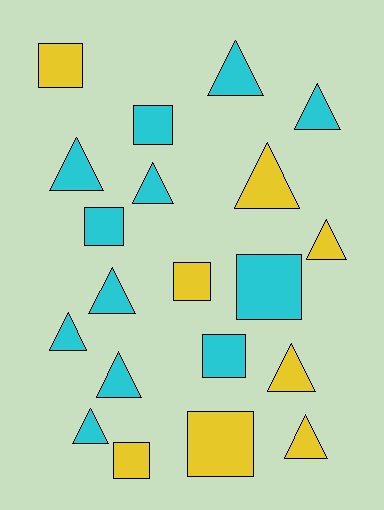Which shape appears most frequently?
Triangle, with 12 objects.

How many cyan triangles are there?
There are 8 cyan triangles.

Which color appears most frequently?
Cyan, with 12 objects.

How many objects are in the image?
There are 20 objects.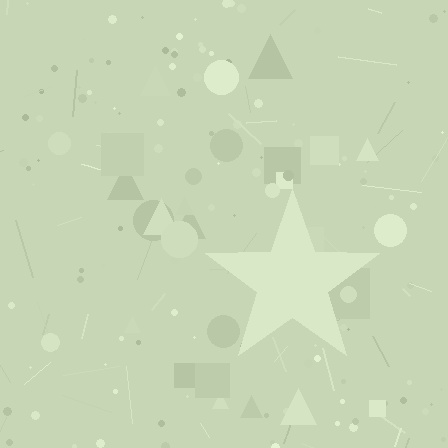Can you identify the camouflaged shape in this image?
The camouflaged shape is a star.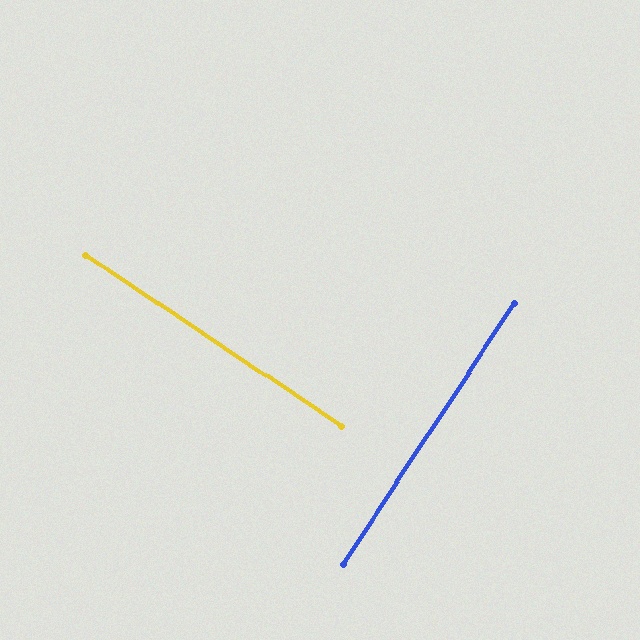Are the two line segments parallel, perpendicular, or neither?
Perpendicular — they meet at approximately 90°.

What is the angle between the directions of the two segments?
Approximately 90 degrees.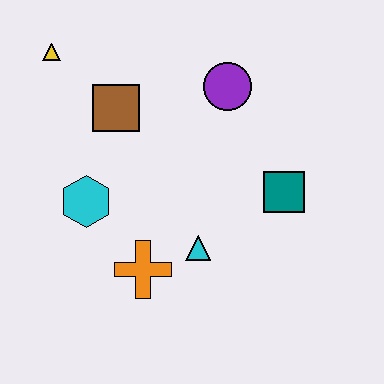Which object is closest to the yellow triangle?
The brown square is closest to the yellow triangle.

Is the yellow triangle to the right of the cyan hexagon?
No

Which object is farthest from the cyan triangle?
The yellow triangle is farthest from the cyan triangle.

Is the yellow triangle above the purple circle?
Yes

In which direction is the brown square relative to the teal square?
The brown square is to the left of the teal square.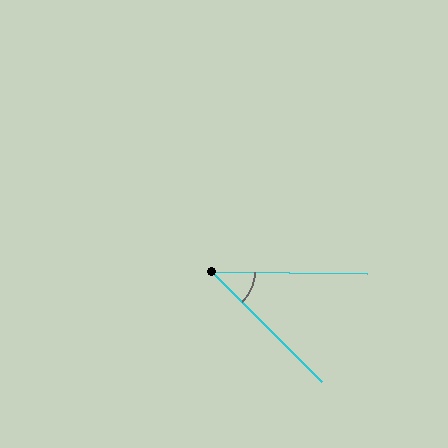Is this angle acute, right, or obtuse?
It is acute.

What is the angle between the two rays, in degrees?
Approximately 44 degrees.